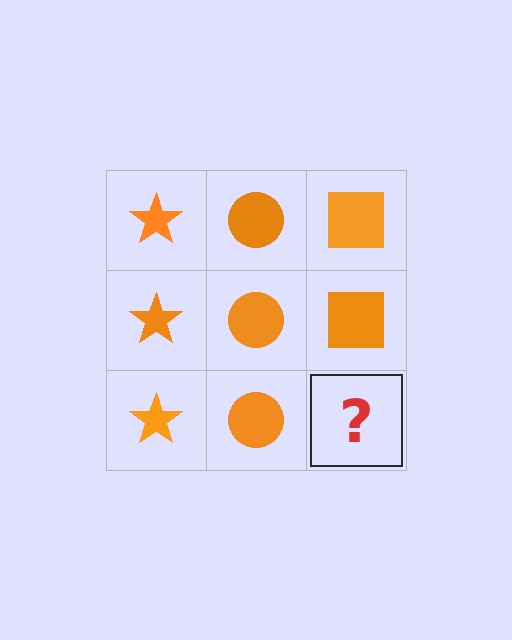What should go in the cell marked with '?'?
The missing cell should contain an orange square.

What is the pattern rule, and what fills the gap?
The rule is that each column has a consistent shape. The gap should be filled with an orange square.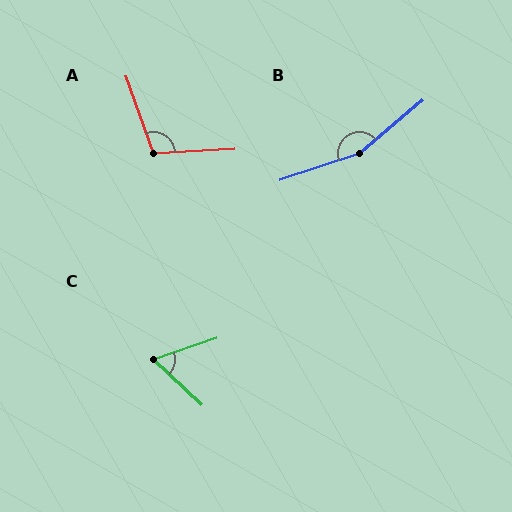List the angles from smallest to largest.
C (62°), A (106°), B (159°).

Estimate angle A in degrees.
Approximately 106 degrees.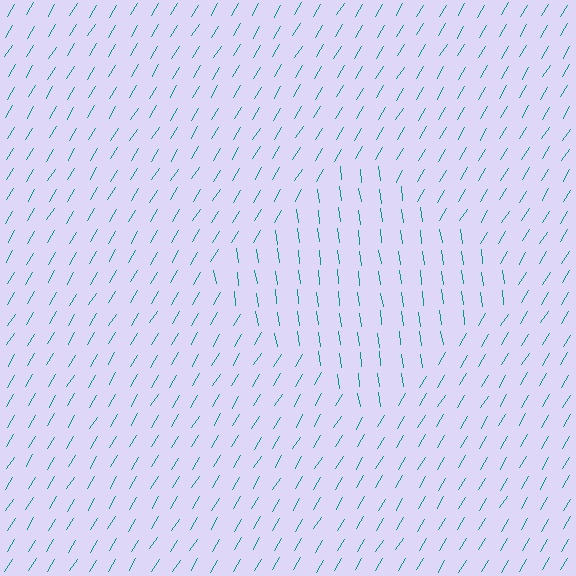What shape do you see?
I see a diamond.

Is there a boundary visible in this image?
Yes, there is a texture boundary formed by a change in line orientation.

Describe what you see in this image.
The image is filled with small teal line segments. A diamond region in the image has lines oriented differently from the surrounding lines, creating a visible texture boundary.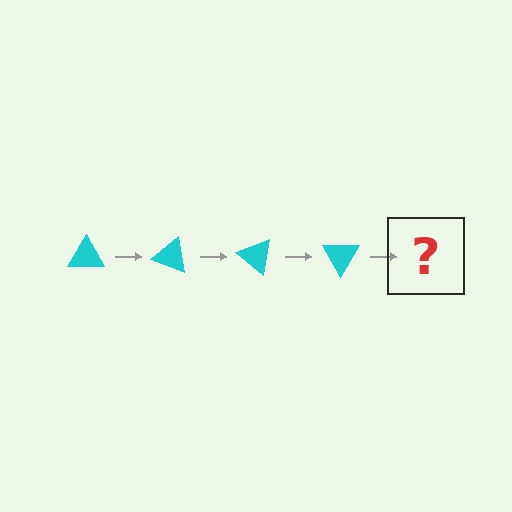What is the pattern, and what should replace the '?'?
The pattern is that the triangle rotates 20 degrees each step. The '?' should be a cyan triangle rotated 80 degrees.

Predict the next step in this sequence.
The next step is a cyan triangle rotated 80 degrees.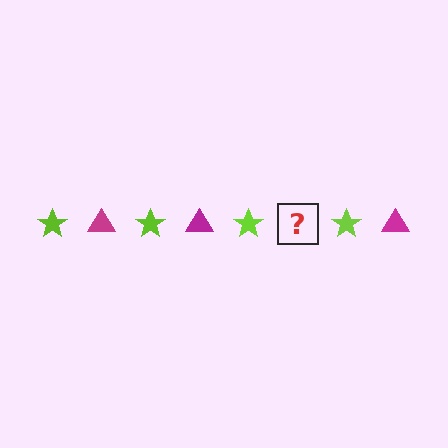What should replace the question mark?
The question mark should be replaced with a magenta triangle.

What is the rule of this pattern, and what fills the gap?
The rule is that the pattern alternates between lime star and magenta triangle. The gap should be filled with a magenta triangle.